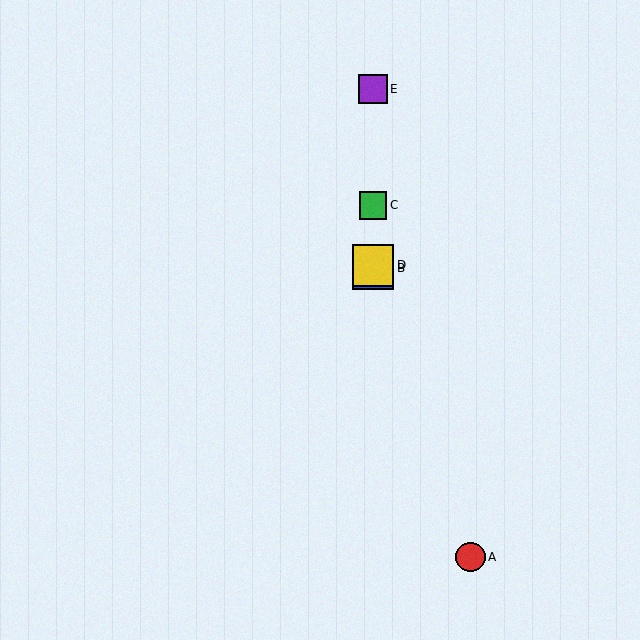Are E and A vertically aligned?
No, E is at x≈373 and A is at x≈470.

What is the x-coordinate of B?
Object B is at x≈373.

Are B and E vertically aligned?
Yes, both are at x≈373.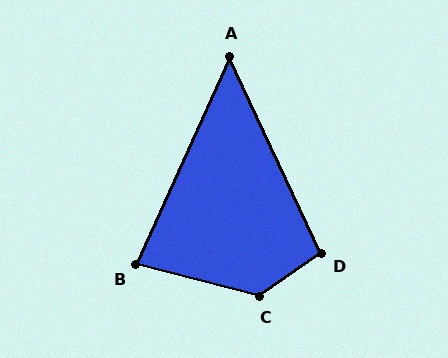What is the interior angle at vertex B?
Approximately 80 degrees (acute).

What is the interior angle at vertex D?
Approximately 100 degrees (obtuse).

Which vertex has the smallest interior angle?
A, at approximately 49 degrees.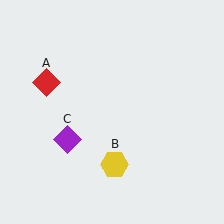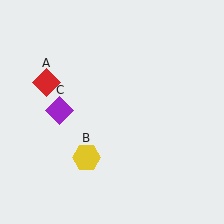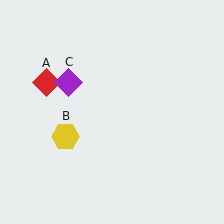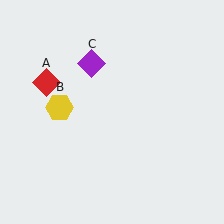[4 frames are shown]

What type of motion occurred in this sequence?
The yellow hexagon (object B), purple diamond (object C) rotated clockwise around the center of the scene.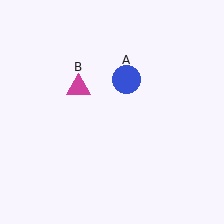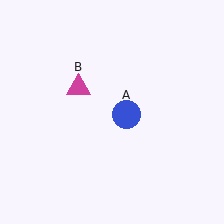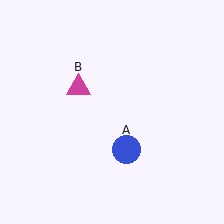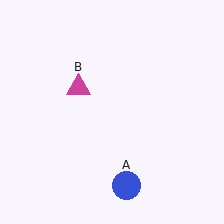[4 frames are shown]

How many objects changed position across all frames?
1 object changed position: blue circle (object A).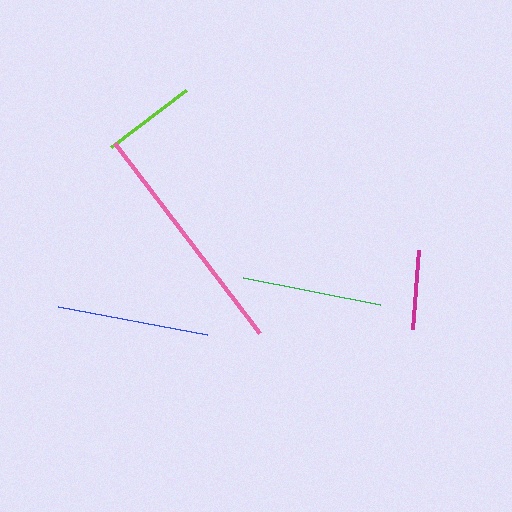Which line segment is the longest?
The pink line is the longest at approximately 239 pixels.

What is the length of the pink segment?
The pink segment is approximately 239 pixels long.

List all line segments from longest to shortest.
From longest to shortest: pink, blue, green, lime, magenta.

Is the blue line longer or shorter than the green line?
The blue line is longer than the green line.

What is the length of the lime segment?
The lime segment is approximately 94 pixels long.